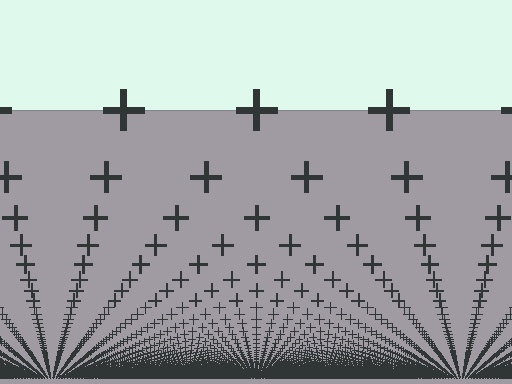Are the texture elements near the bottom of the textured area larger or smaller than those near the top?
Smaller. The gradient is inverted — elements near the bottom are smaller and denser.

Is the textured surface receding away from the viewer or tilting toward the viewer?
The surface appears to tilt toward the viewer. Texture elements get larger and sparser toward the top.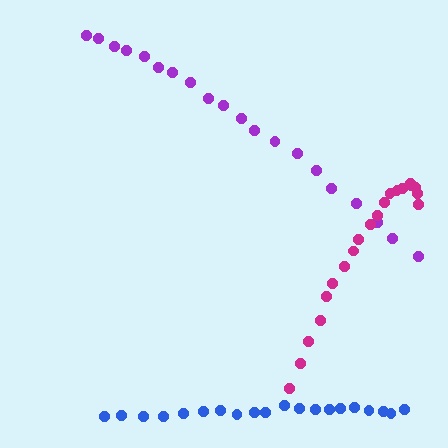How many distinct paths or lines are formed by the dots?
There are 3 distinct paths.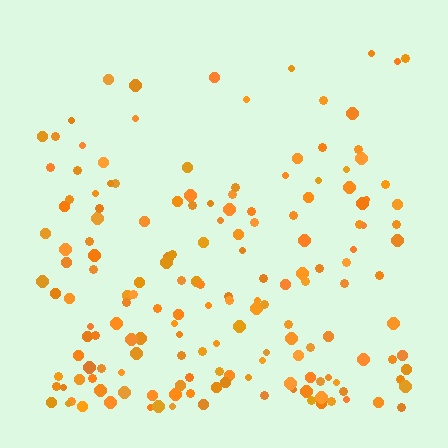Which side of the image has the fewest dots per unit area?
The top.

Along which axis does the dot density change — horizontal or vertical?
Vertical.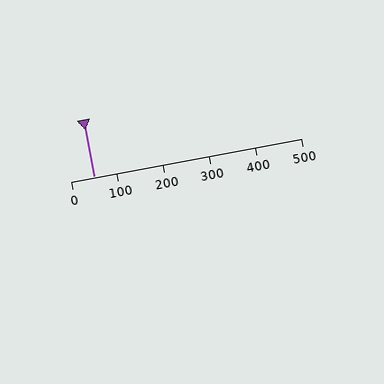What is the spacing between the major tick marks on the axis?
The major ticks are spaced 100 apart.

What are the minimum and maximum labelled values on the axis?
The axis runs from 0 to 500.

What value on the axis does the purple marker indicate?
The marker indicates approximately 50.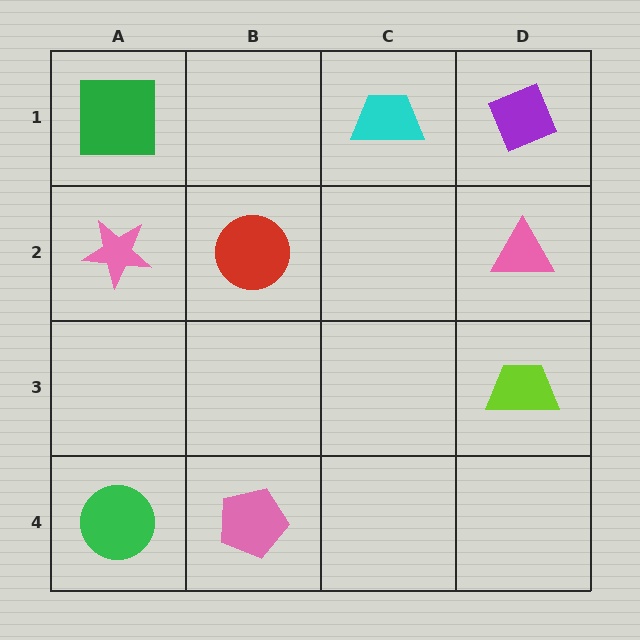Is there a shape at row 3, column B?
No, that cell is empty.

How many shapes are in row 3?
1 shape.